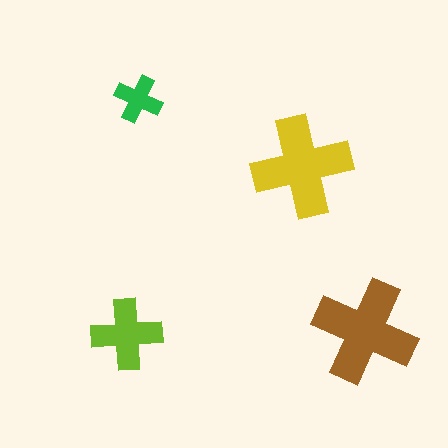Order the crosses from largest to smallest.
the brown one, the yellow one, the lime one, the green one.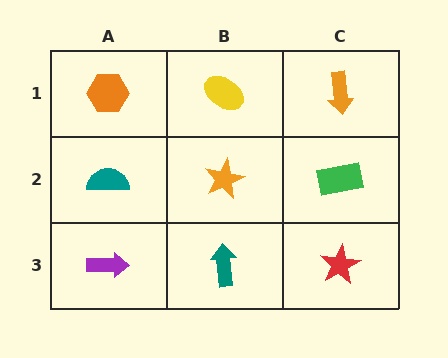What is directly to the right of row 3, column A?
A teal arrow.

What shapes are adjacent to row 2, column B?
A yellow ellipse (row 1, column B), a teal arrow (row 3, column B), a teal semicircle (row 2, column A), a green rectangle (row 2, column C).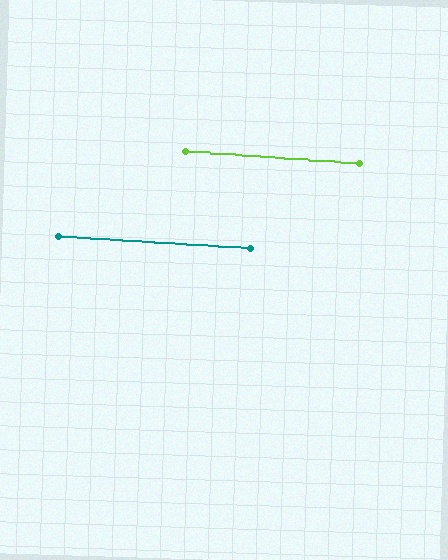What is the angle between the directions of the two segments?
Approximately 1 degree.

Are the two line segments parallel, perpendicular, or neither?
Parallel — their directions differ by only 0.6°.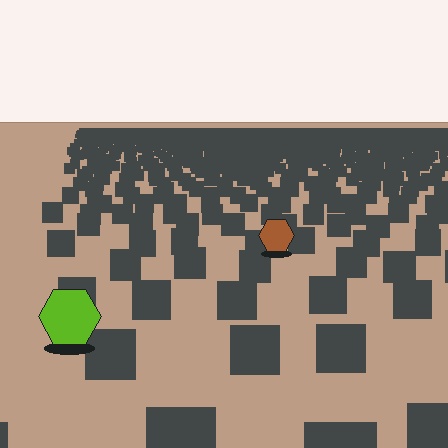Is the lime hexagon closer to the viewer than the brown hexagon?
Yes. The lime hexagon is closer — you can tell from the texture gradient: the ground texture is coarser near it.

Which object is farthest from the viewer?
The brown hexagon is farthest from the viewer. It appears smaller and the ground texture around it is denser.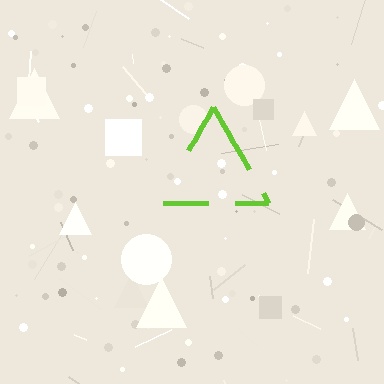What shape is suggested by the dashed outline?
The dashed outline suggests a triangle.